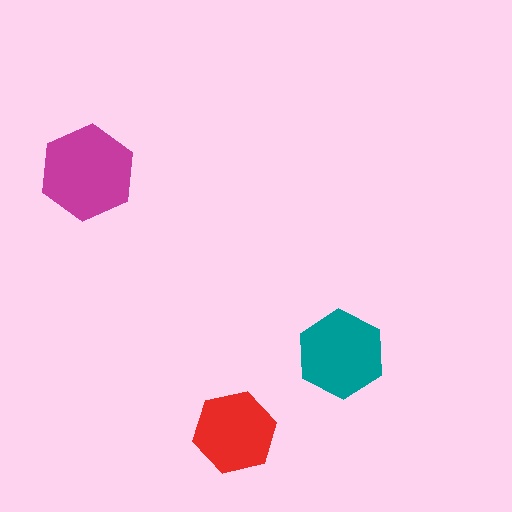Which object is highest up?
The magenta hexagon is topmost.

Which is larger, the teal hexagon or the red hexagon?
The teal one.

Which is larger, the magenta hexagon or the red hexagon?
The magenta one.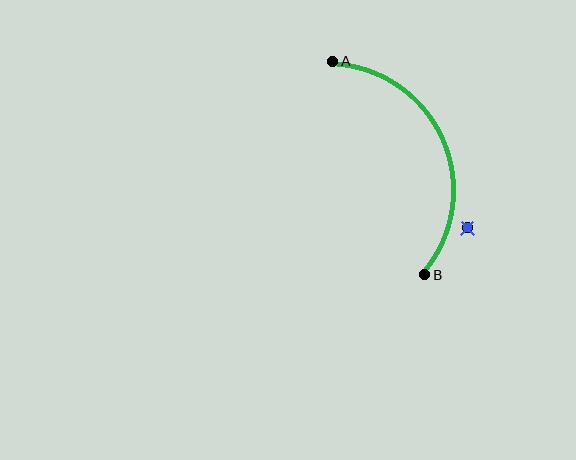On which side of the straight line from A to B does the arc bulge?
The arc bulges to the right of the straight line connecting A and B.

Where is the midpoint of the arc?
The arc midpoint is the point on the curve farthest from the straight line joining A and B. It sits to the right of that line.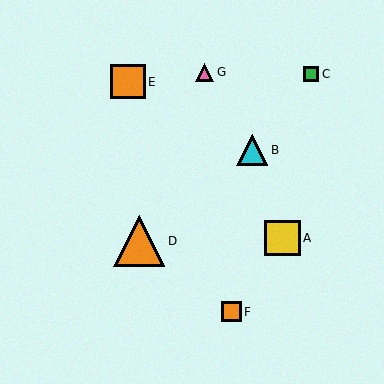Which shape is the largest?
The orange triangle (labeled D) is the largest.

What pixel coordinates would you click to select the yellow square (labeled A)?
Click at (282, 238) to select the yellow square A.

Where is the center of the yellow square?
The center of the yellow square is at (282, 238).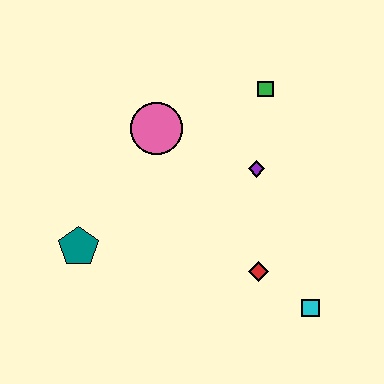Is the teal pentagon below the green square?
Yes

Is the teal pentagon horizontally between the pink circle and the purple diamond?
No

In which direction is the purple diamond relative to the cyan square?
The purple diamond is above the cyan square.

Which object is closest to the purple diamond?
The green square is closest to the purple diamond.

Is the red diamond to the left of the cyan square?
Yes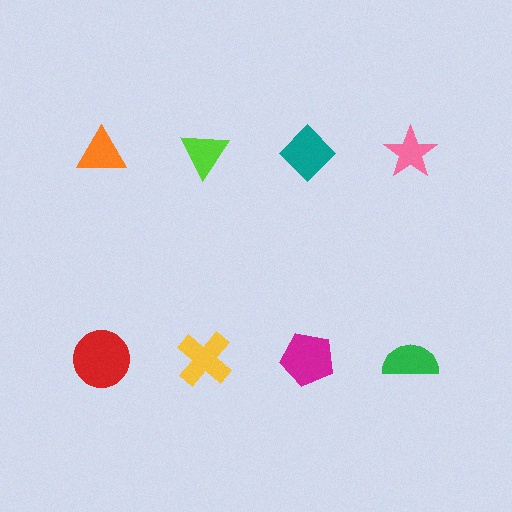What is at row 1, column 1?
An orange triangle.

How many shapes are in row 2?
4 shapes.